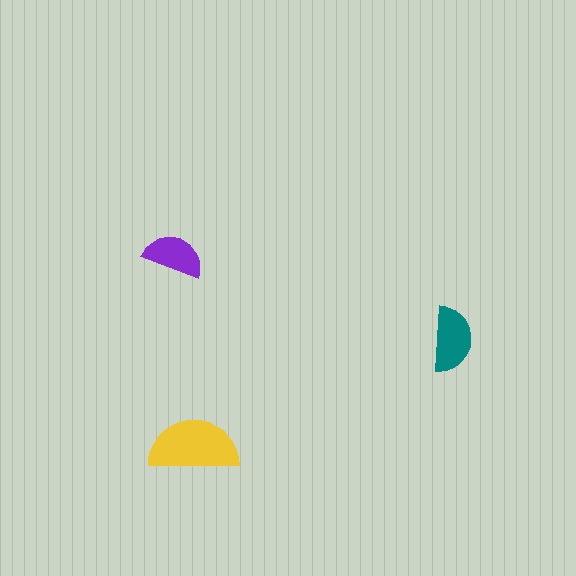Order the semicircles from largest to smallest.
the yellow one, the teal one, the purple one.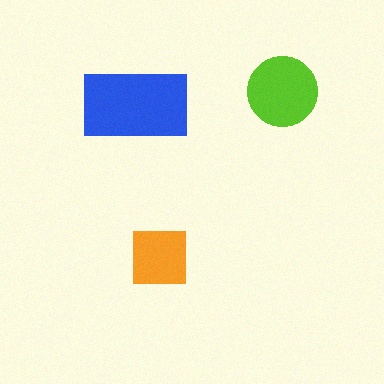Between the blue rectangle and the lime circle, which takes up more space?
The blue rectangle.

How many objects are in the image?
There are 3 objects in the image.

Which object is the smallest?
The orange square.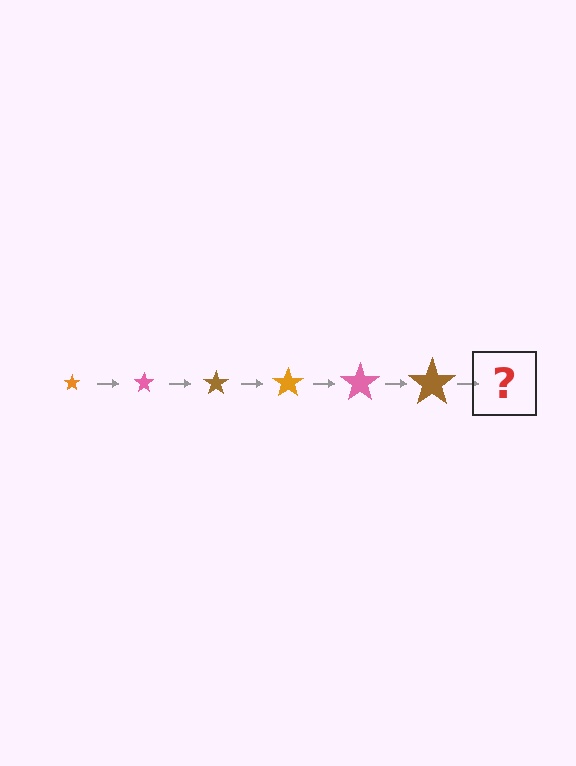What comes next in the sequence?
The next element should be an orange star, larger than the previous one.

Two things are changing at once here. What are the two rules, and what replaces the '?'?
The two rules are that the star grows larger each step and the color cycles through orange, pink, and brown. The '?' should be an orange star, larger than the previous one.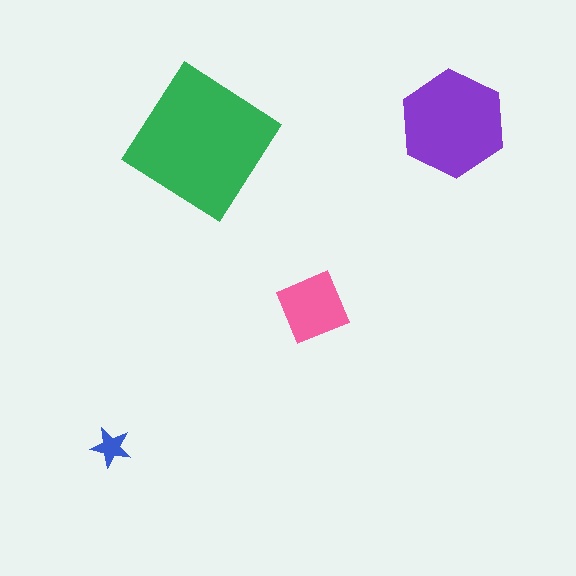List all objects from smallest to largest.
The blue star, the pink diamond, the purple hexagon, the green diamond.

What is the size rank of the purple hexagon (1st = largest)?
2nd.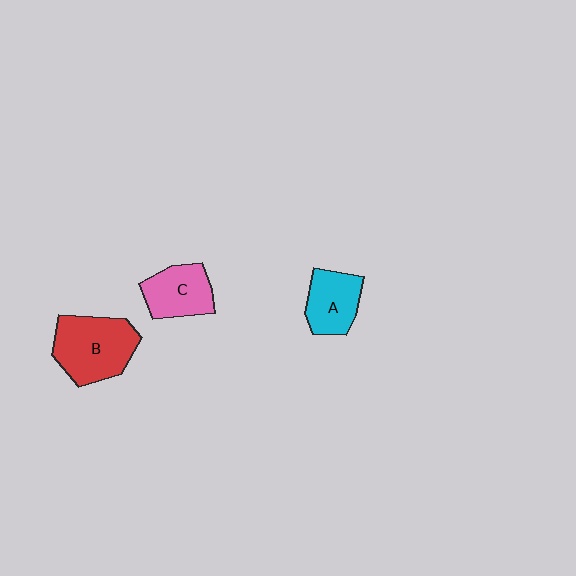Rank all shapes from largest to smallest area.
From largest to smallest: B (red), C (pink), A (cyan).